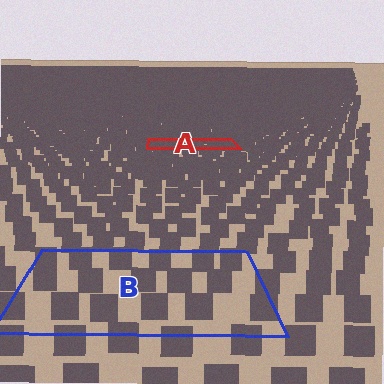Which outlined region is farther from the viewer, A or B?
Region A is farther from the viewer — the texture elements inside it appear smaller and more densely packed.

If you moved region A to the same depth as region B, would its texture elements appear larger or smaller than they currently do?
They would appear larger. At a closer depth, the same texture elements are projected at a bigger on-screen size.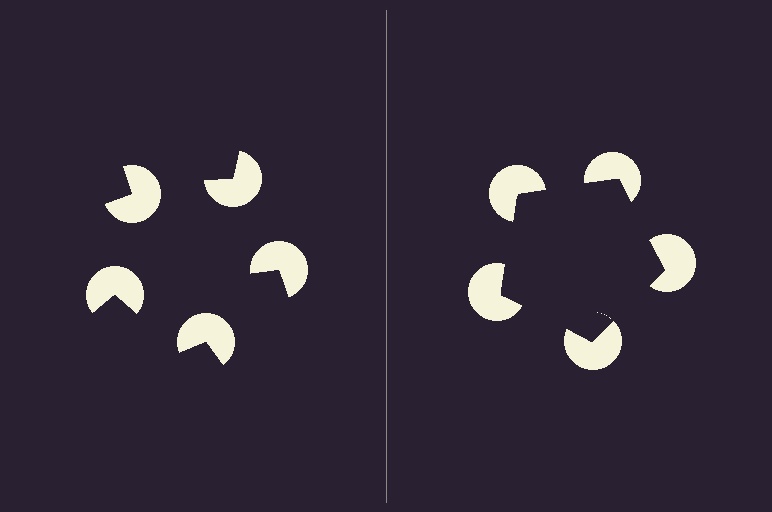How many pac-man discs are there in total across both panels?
10 — 5 on each side.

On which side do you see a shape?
An illusory pentagon appears on the right side. On the left side the wedge cuts are rotated, so no coherent shape forms.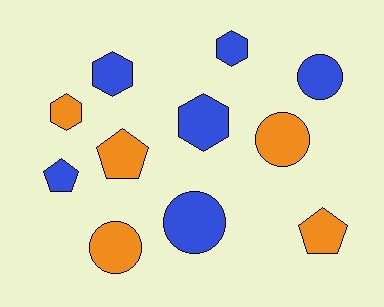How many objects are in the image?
There are 11 objects.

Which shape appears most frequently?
Circle, with 4 objects.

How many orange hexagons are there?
There is 1 orange hexagon.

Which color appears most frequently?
Blue, with 6 objects.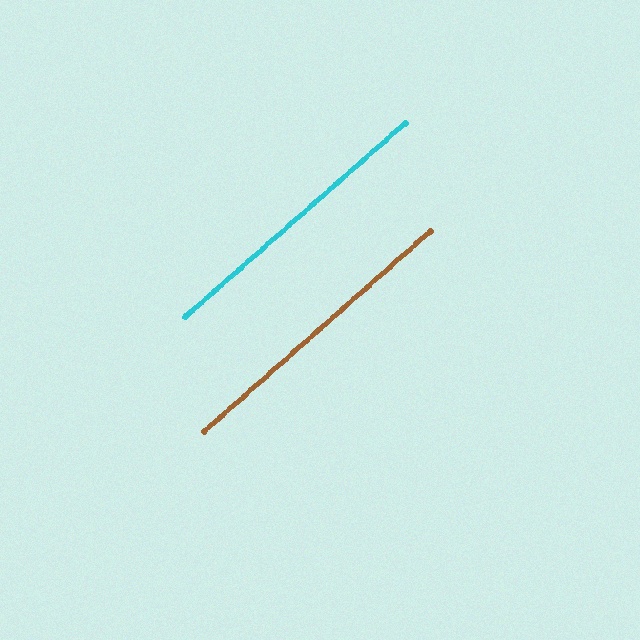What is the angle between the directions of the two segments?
Approximately 0 degrees.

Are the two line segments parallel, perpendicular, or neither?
Parallel — their directions differ by only 0.1°.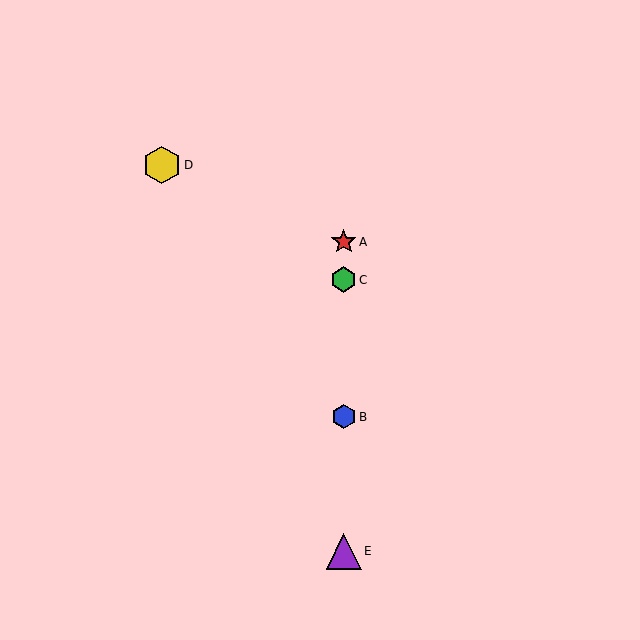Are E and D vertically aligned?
No, E is at x≈344 and D is at x≈162.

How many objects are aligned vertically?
4 objects (A, B, C, E) are aligned vertically.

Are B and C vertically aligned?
Yes, both are at x≈344.